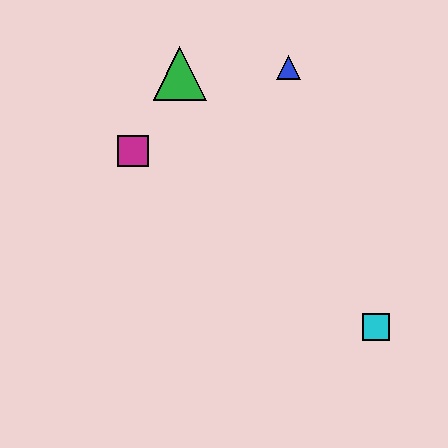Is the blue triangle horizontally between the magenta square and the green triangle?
No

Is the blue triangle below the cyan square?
No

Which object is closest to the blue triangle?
The green triangle is closest to the blue triangle.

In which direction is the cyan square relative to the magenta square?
The cyan square is to the right of the magenta square.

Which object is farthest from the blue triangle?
The cyan square is farthest from the blue triangle.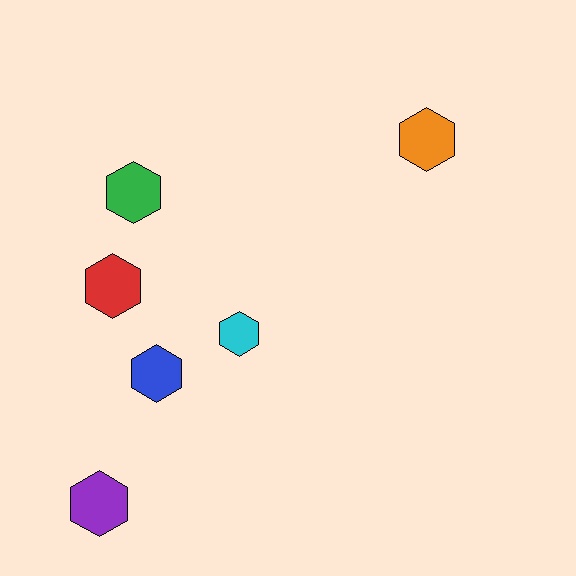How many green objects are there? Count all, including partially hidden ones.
There is 1 green object.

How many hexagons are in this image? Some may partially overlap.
There are 6 hexagons.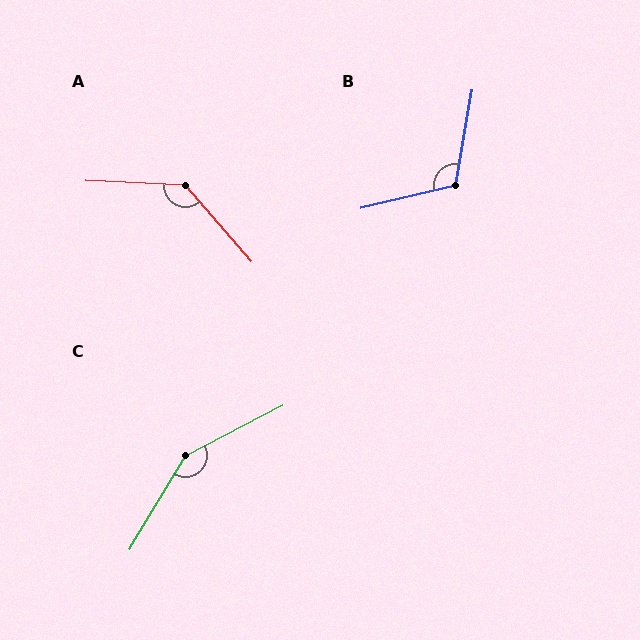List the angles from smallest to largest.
B (113°), A (133°), C (148°).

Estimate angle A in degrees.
Approximately 133 degrees.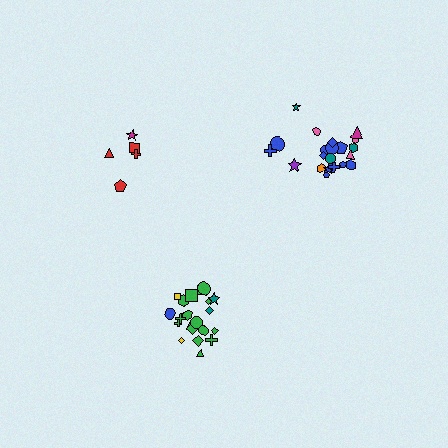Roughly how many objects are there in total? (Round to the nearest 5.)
Roughly 50 objects in total.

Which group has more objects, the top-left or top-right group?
The top-right group.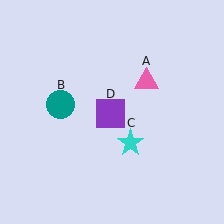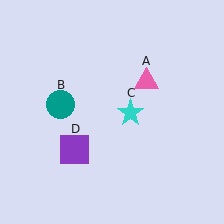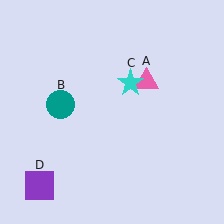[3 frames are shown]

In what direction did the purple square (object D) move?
The purple square (object D) moved down and to the left.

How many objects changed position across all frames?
2 objects changed position: cyan star (object C), purple square (object D).